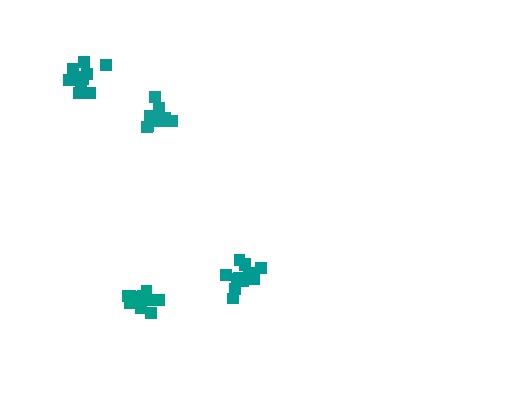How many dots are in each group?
Group 1: 10 dots, Group 2: 11 dots, Group 3: 14 dots, Group 4: 10 dots (45 total).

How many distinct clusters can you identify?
There are 4 distinct clusters.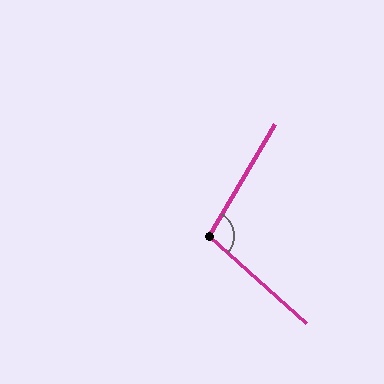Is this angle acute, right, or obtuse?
It is obtuse.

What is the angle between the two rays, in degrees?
Approximately 102 degrees.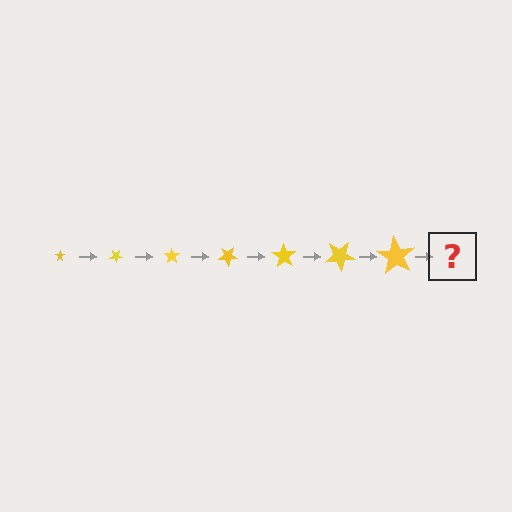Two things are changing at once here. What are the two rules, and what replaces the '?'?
The two rules are that the star grows larger each step and it rotates 35 degrees each step. The '?' should be a star, larger than the previous one and rotated 245 degrees from the start.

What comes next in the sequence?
The next element should be a star, larger than the previous one and rotated 245 degrees from the start.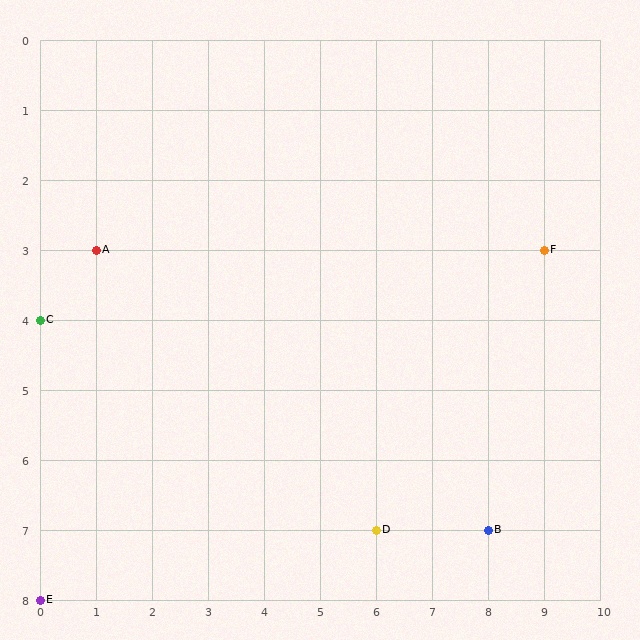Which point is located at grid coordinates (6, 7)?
Point D is at (6, 7).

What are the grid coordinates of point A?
Point A is at grid coordinates (1, 3).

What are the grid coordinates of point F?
Point F is at grid coordinates (9, 3).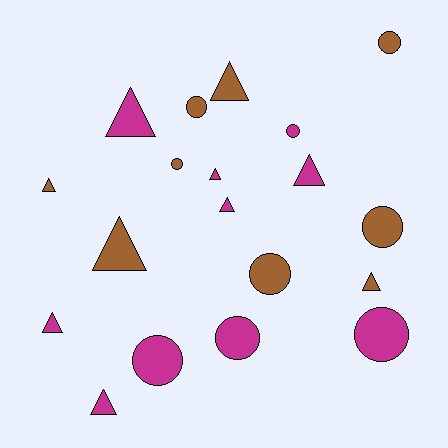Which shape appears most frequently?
Triangle, with 10 objects.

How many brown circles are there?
There are 5 brown circles.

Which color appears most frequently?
Magenta, with 10 objects.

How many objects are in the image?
There are 19 objects.